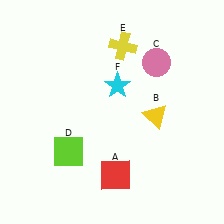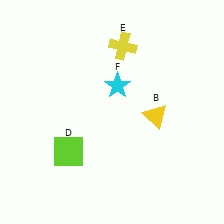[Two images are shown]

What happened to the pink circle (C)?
The pink circle (C) was removed in Image 2. It was in the top-right area of Image 1.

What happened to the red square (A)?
The red square (A) was removed in Image 2. It was in the bottom-right area of Image 1.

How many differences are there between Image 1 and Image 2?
There are 2 differences between the two images.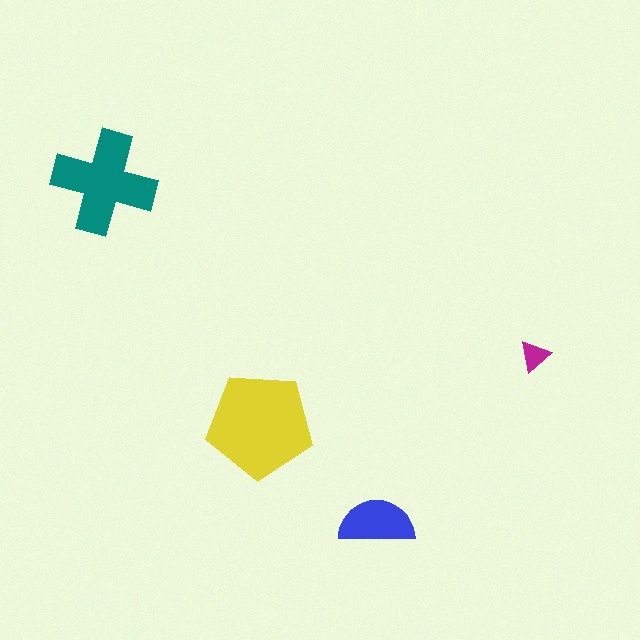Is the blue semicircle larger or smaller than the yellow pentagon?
Smaller.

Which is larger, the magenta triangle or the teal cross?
The teal cross.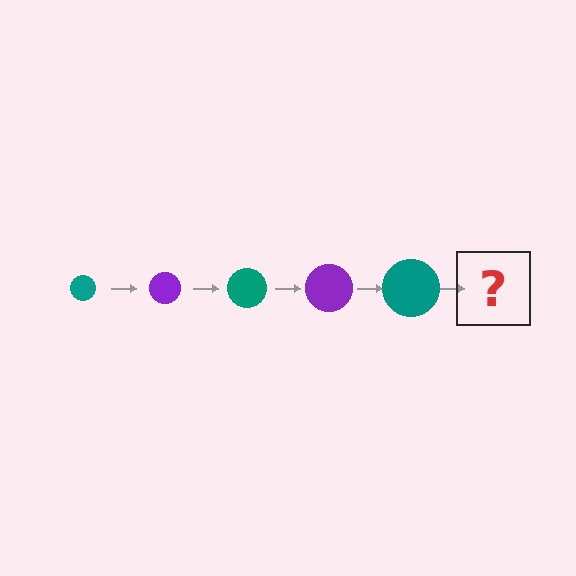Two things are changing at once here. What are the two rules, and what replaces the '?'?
The two rules are that the circle grows larger each step and the color cycles through teal and purple. The '?' should be a purple circle, larger than the previous one.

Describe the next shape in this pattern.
It should be a purple circle, larger than the previous one.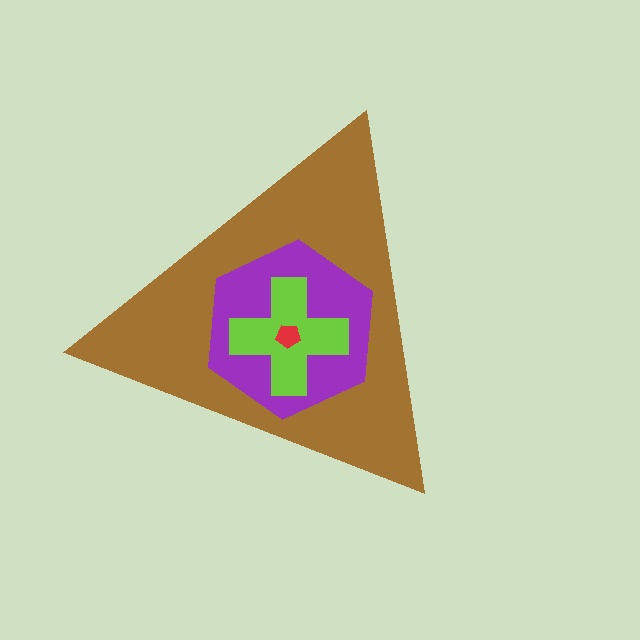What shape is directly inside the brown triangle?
The purple hexagon.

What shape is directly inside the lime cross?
The red pentagon.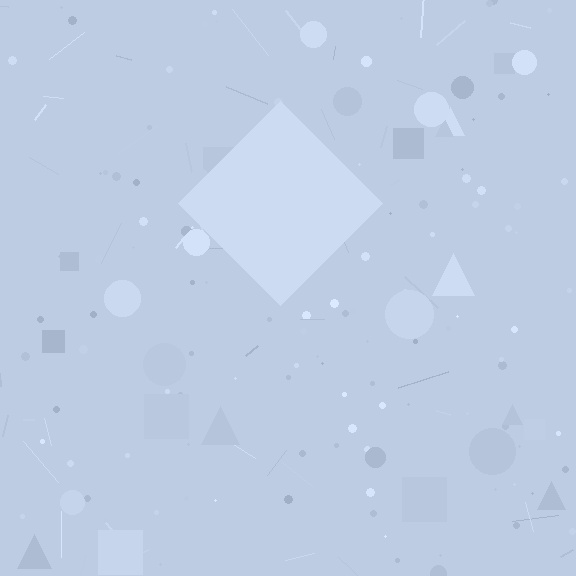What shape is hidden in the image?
A diamond is hidden in the image.